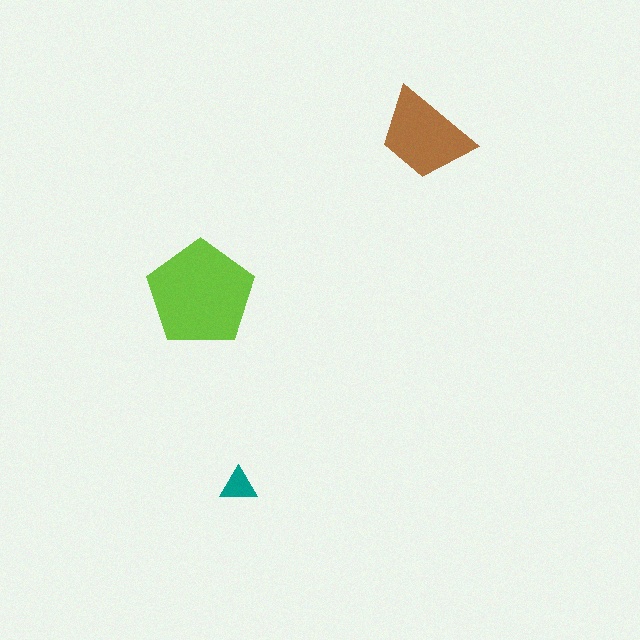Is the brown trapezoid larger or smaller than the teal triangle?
Larger.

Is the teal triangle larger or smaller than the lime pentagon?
Smaller.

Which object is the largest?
The lime pentagon.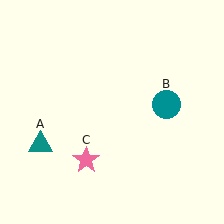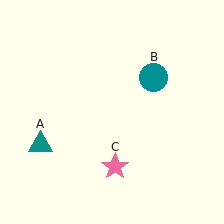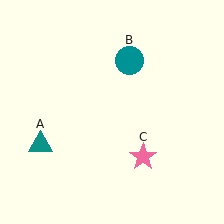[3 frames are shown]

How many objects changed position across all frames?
2 objects changed position: teal circle (object B), pink star (object C).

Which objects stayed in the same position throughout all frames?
Teal triangle (object A) remained stationary.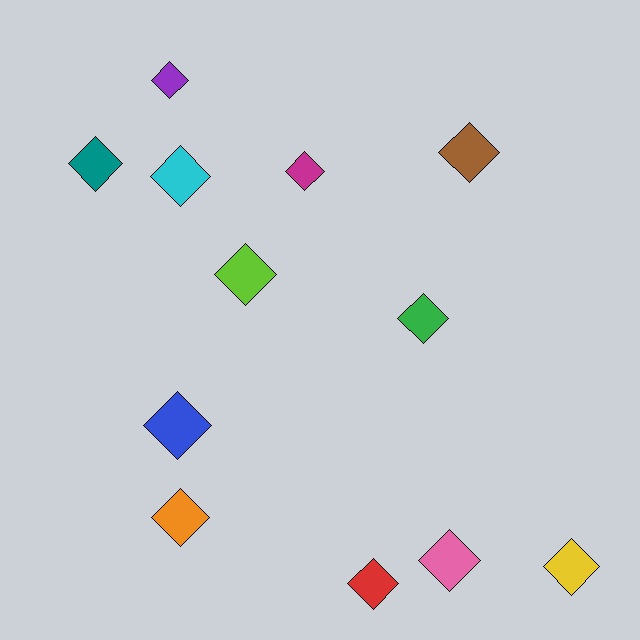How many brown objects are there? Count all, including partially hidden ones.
There is 1 brown object.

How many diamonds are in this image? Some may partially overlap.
There are 12 diamonds.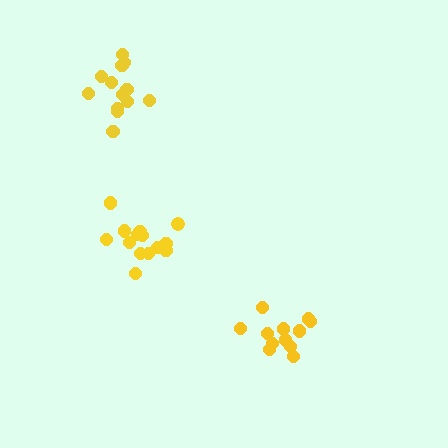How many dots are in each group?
Group 1: 14 dots, Group 2: 12 dots, Group 3: 14 dots (40 total).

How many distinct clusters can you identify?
There are 3 distinct clusters.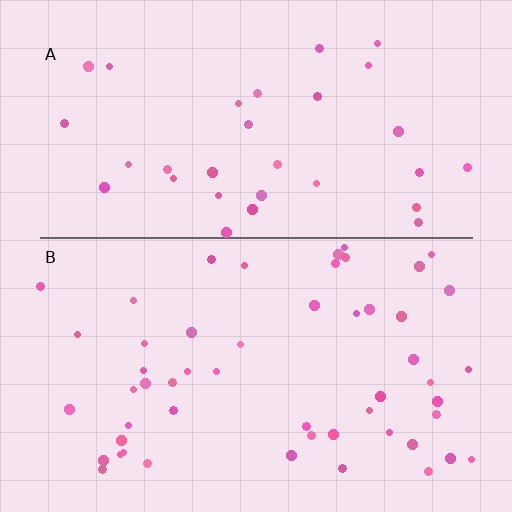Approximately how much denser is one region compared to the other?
Approximately 1.7× — region B over region A.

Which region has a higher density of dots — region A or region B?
B (the bottom).